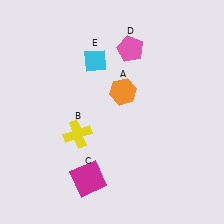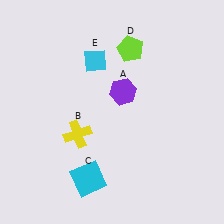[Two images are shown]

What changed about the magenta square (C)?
In Image 1, C is magenta. In Image 2, it changed to cyan.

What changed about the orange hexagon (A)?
In Image 1, A is orange. In Image 2, it changed to purple.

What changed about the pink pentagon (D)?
In Image 1, D is pink. In Image 2, it changed to lime.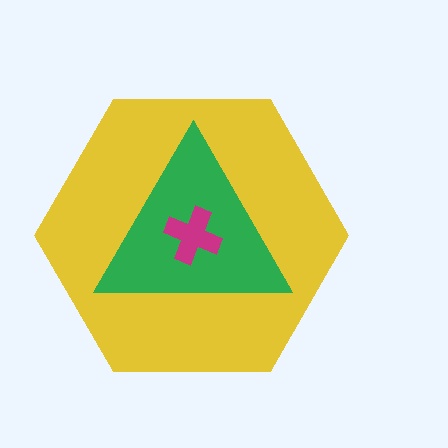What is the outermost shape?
The yellow hexagon.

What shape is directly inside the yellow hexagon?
The green triangle.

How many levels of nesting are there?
3.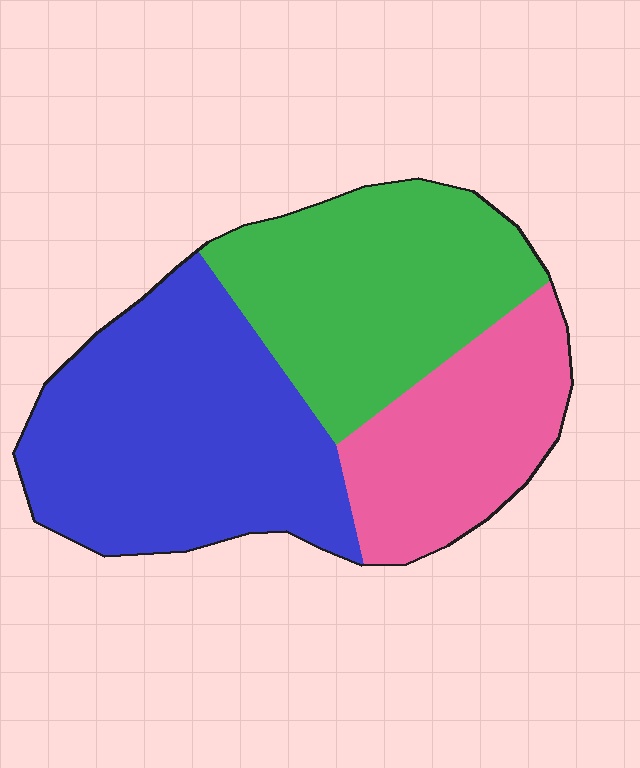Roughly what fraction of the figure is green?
Green covers about 35% of the figure.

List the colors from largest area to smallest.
From largest to smallest: blue, green, pink.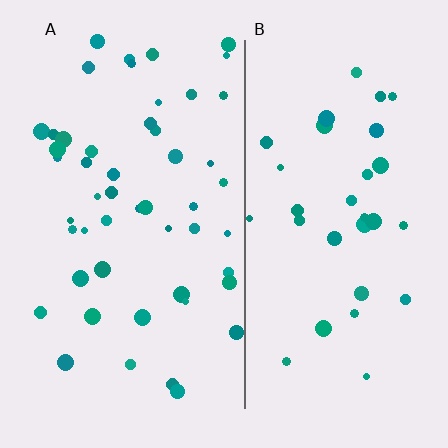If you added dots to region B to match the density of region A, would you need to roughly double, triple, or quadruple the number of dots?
Approximately double.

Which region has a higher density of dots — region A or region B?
A (the left).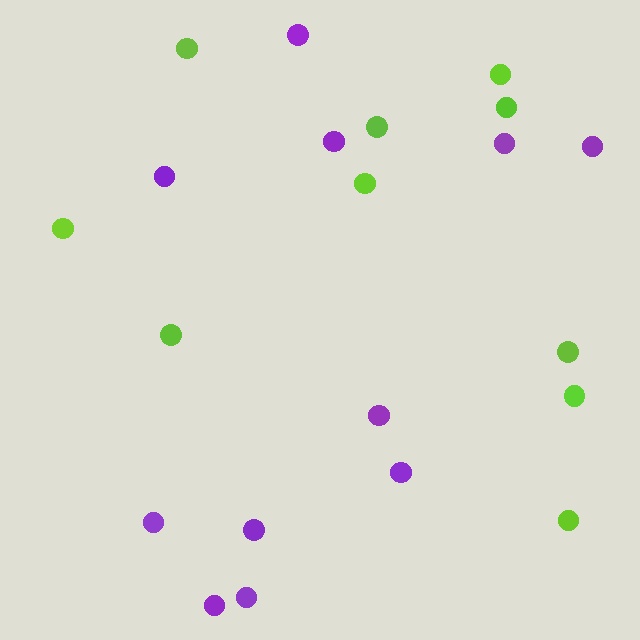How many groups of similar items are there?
There are 2 groups: one group of lime circles (10) and one group of purple circles (11).